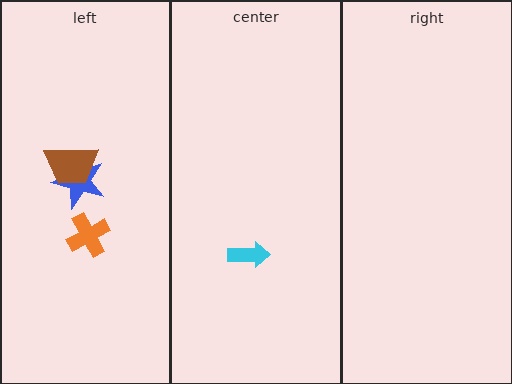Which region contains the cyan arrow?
The center region.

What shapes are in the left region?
The orange cross, the blue star, the brown trapezoid.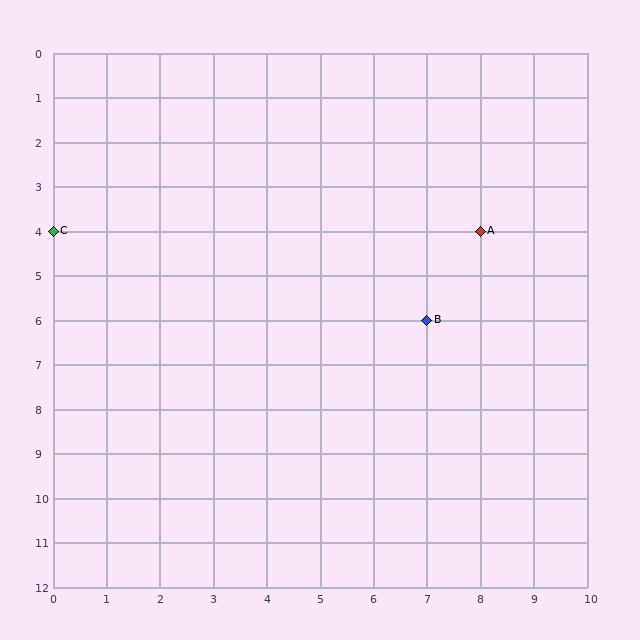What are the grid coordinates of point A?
Point A is at grid coordinates (8, 4).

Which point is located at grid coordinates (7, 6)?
Point B is at (7, 6).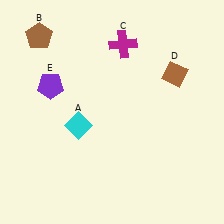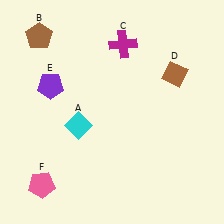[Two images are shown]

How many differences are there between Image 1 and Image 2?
There is 1 difference between the two images.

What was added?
A pink pentagon (F) was added in Image 2.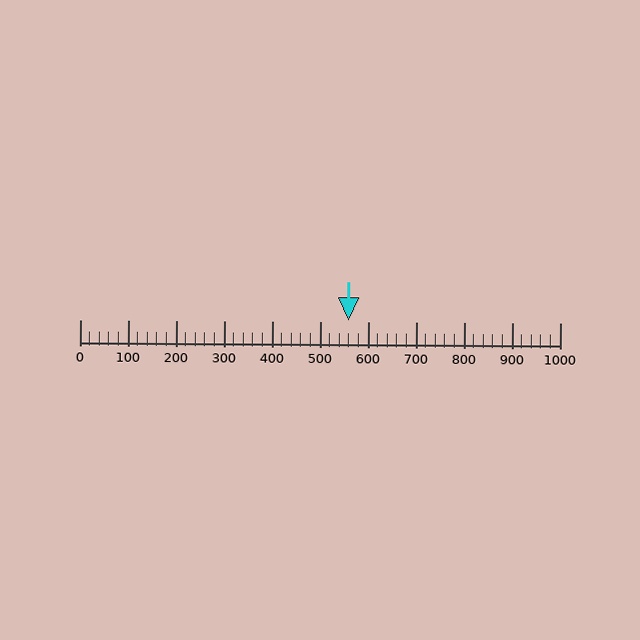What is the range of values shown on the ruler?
The ruler shows values from 0 to 1000.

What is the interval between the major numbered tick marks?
The major tick marks are spaced 100 units apart.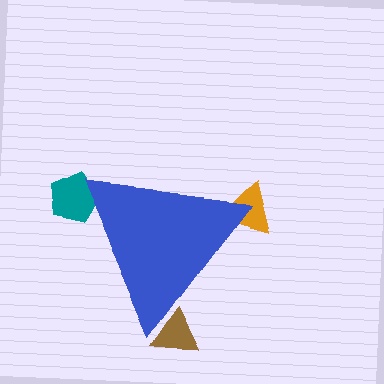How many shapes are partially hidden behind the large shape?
3 shapes are partially hidden.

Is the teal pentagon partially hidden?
Yes, the teal pentagon is partially hidden behind the blue triangle.